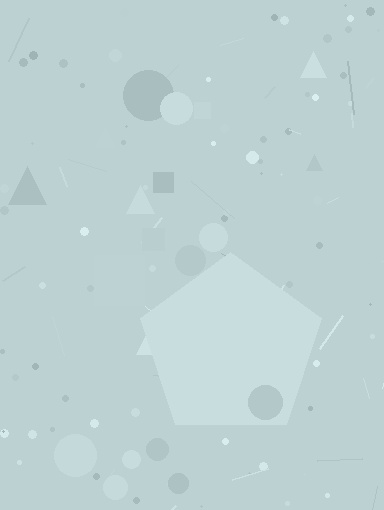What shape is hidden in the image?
A pentagon is hidden in the image.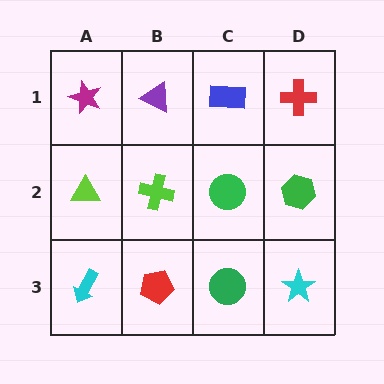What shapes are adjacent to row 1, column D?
A green hexagon (row 2, column D), a blue rectangle (row 1, column C).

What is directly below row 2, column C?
A green circle.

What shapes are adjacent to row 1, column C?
A green circle (row 2, column C), a purple triangle (row 1, column B), a red cross (row 1, column D).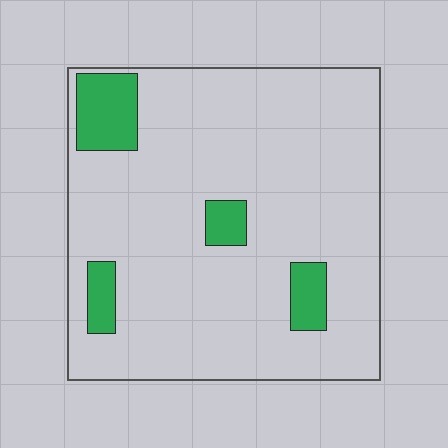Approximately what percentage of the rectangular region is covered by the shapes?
Approximately 10%.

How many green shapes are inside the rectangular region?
4.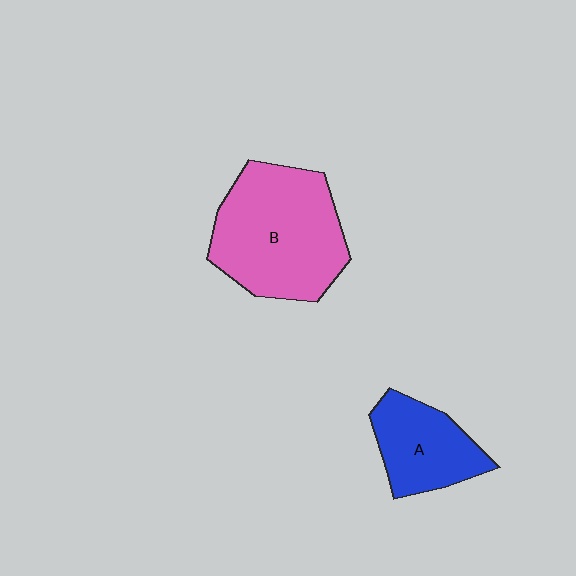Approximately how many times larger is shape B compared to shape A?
Approximately 1.8 times.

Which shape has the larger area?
Shape B (pink).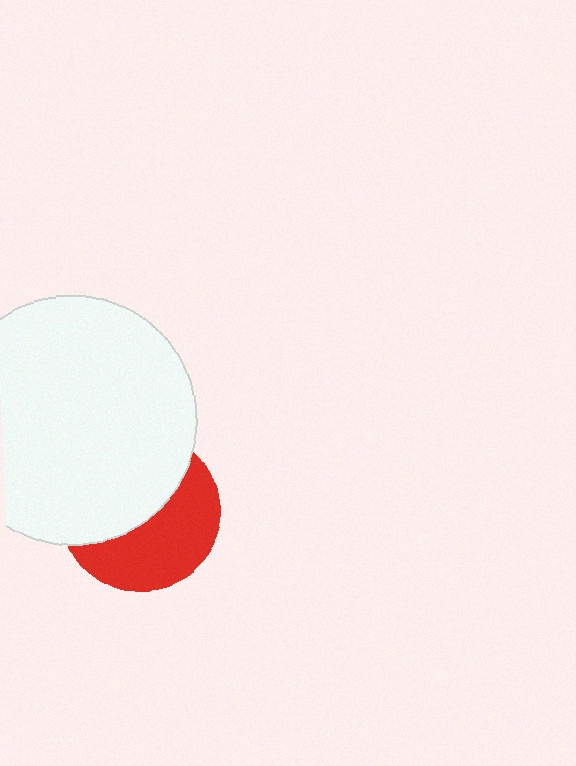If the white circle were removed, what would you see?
You would see the complete red circle.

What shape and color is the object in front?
The object in front is a white circle.